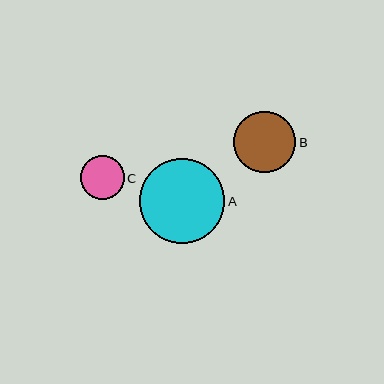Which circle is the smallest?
Circle C is the smallest with a size of approximately 44 pixels.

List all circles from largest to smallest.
From largest to smallest: A, B, C.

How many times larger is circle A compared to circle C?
Circle A is approximately 2.0 times the size of circle C.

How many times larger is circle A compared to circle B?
Circle A is approximately 1.4 times the size of circle B.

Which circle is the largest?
Circle A is the largest with a size of approximately 85 pixels.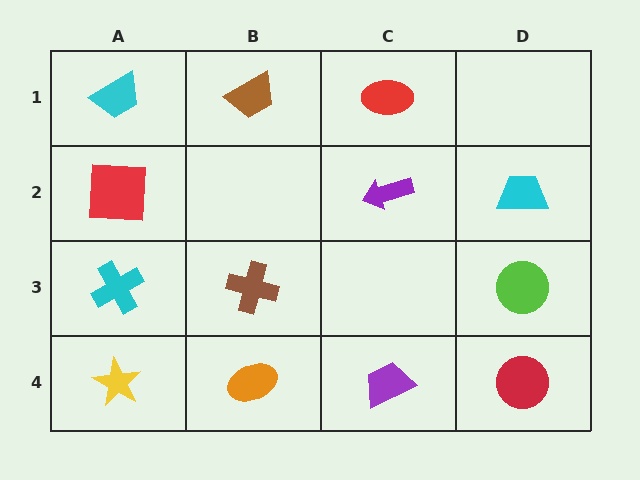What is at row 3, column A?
A cyan cross.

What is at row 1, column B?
A brown trapezoid.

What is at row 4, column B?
An orange ellipse.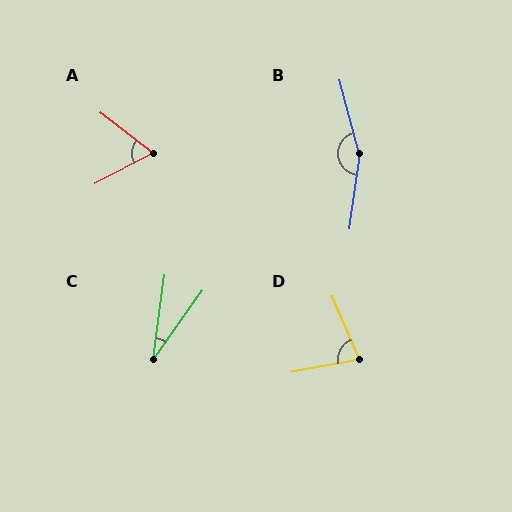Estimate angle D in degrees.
Approximately 78 degrees.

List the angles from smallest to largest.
C (27°), A (65°), D (78°), B (157°).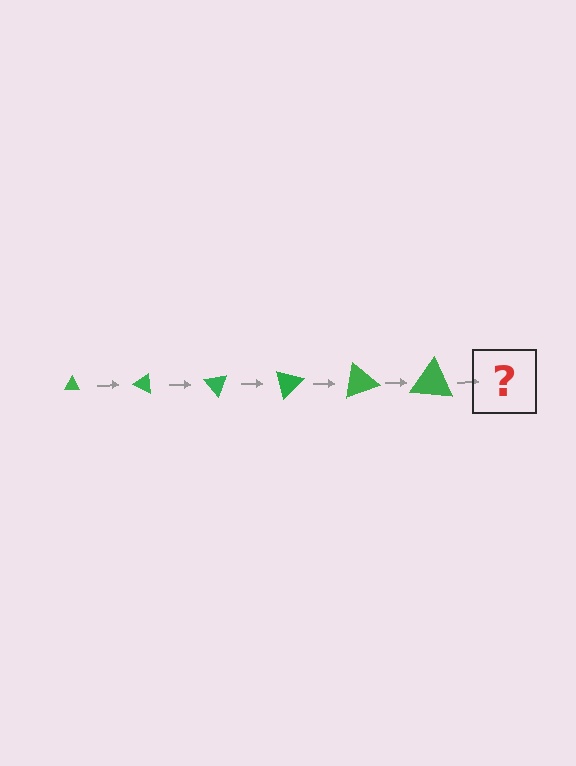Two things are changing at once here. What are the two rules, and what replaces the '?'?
The two rules are that the triangle grows larger each step and it rotates 25 degrees each step. The '?' should be a triangle, larger than the previous one and rotated 150 degrees from the start.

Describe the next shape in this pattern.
It should be a triangle, larger than the previous one and rotated 150 degrees from the start.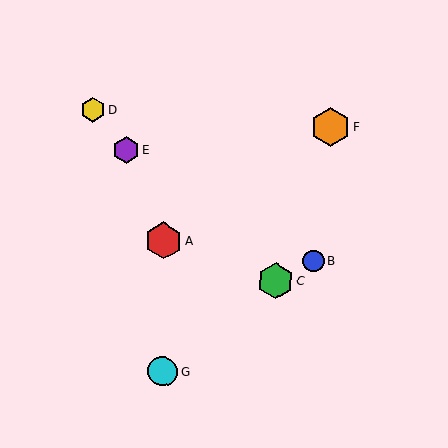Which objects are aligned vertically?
Objects A, G are aligned vertically.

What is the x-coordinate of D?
Object D is at x≈93.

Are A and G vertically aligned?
Yes, both are at x≈164.